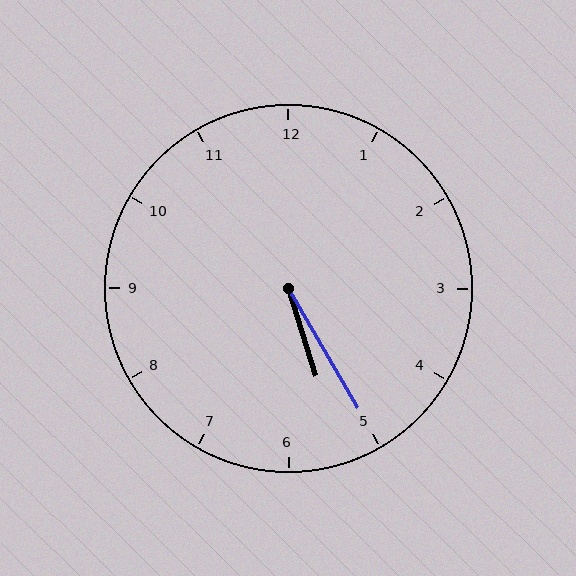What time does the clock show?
5:25.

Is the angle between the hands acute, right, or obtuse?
It is acute.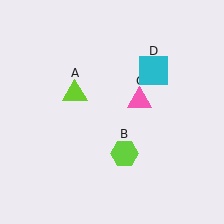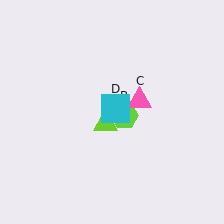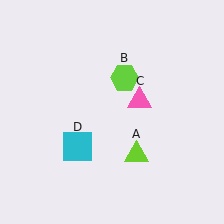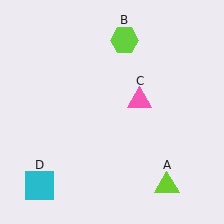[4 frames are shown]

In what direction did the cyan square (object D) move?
The cyan square (object D) moved down and to the left.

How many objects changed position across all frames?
3 objects changed position: lime triangle (object A), lime hexagon (object B), cyan square (object D).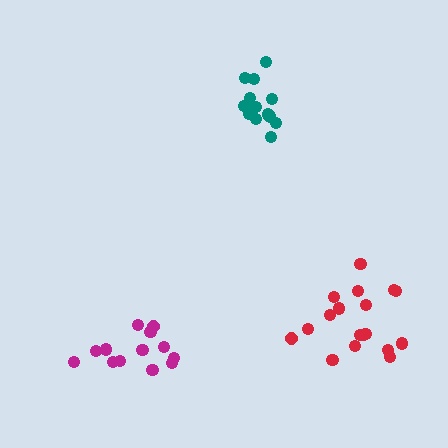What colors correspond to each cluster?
The clusters are colored: magenta, teal, red.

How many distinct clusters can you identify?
There are 3 distinct clusters.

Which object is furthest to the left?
The magenta cluster is leftmost.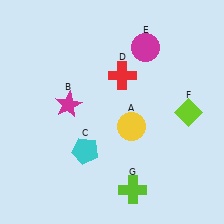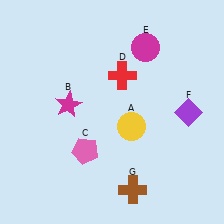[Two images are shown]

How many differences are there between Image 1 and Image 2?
There are 3 differences between the two images.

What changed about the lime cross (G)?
In Image 1, G is lime. In Image 2, it changed to brown.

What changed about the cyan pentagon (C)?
In Image 1, C is cyan. In Image 2, it changed to pink.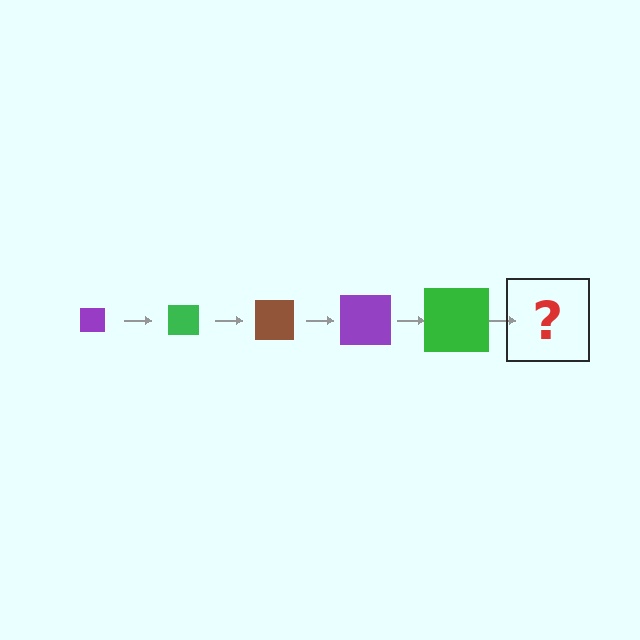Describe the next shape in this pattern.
It should be a brown square, larger than the previous one.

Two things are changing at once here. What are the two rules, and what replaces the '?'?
The two rules are that the square grows larger each step and the color cycles through purple, green, and brown. The '?' should be a brown square, larger than the previous one.